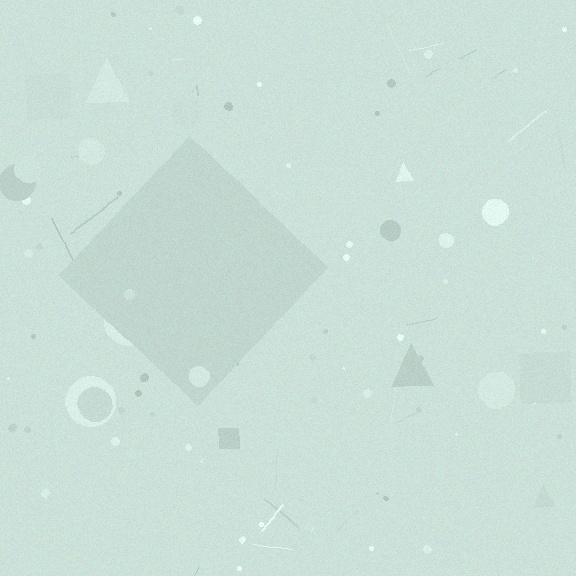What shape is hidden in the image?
A diamond is hidden in the image.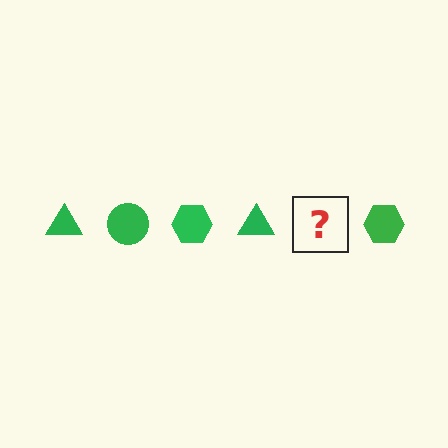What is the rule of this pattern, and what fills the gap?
The rule is that the pattern cycles through triangle, circle, hexagon shapes in green. The gap should be filled with a green circle.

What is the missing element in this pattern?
The missing element is a green circle.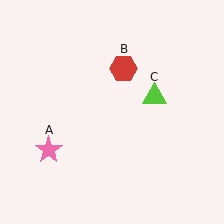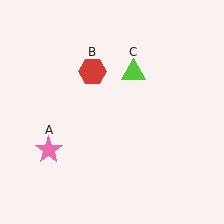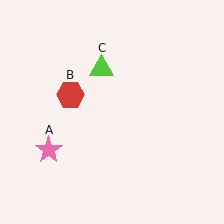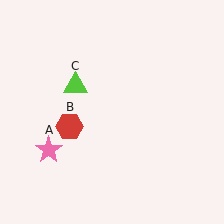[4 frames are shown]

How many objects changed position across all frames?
2 objects changed position: red hexagon (object B), lime triangle (object C).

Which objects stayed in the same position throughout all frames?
Pink star (object A) remained stationary.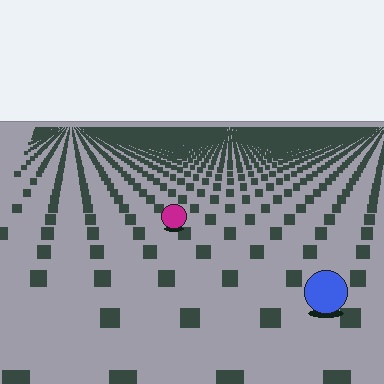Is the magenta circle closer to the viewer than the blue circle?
No. The blue circle is closer — you can tell from the texture gradient: the ground texture is coarser near it.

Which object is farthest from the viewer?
The magenta circle is farthest from the viewer. It appears smaller and the ground texture around it is denser.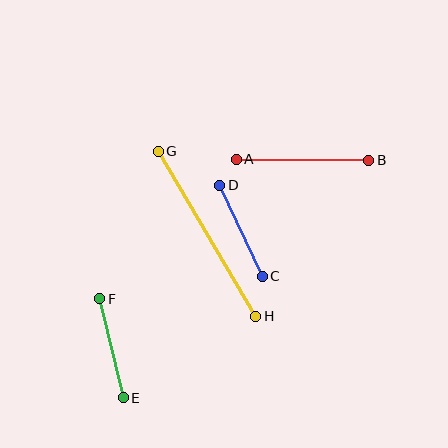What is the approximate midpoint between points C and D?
The midpoint is at approximately (241, 231) pixels.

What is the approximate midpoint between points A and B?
The midpoint is at approximately (302, 160) pixels.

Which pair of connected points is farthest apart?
Points G and H are farthest apart.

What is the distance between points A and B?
The distance is approximately 133 pixels.